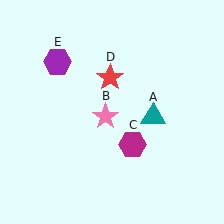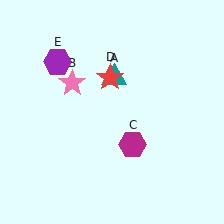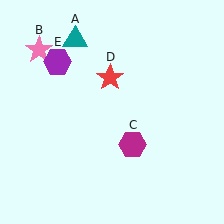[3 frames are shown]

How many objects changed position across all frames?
2 objects changed position: teal triangle (object A), pink star (object B).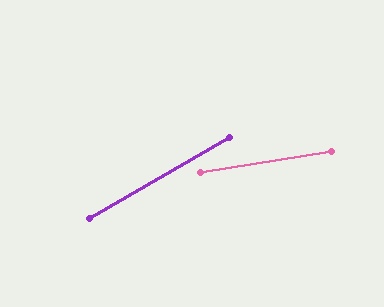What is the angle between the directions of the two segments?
Approximately 21 degrees.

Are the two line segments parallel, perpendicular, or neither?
Neither parallel nor perpendicular — they differ by about 21°.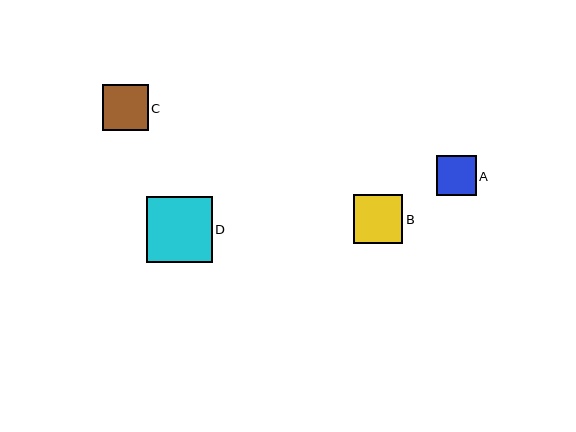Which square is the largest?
Square D is the largest with a size of approximately 66 pixels.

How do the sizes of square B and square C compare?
Square B and square C are approximately the same size.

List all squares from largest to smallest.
From largest to smallest: D, B, C, A.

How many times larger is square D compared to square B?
Square D is approximately 1.3 times the size of square B.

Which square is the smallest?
Square A is the smallest with a size of approximately 40 pixels.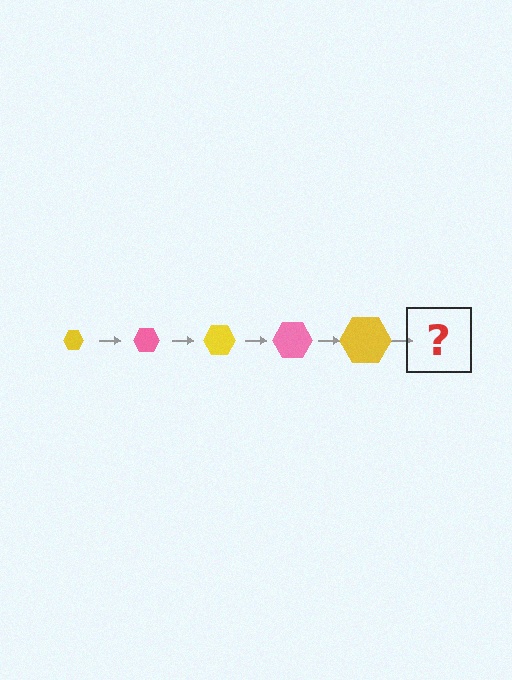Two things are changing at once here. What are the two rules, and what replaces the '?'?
The two rules are that the hexagon grows larger each step and the color cycles through yellow and pink. The '?' should be a pink hexagon, larger than the previous one.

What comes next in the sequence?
The next element should be a pink hexagon, larger than the previous one.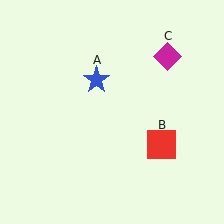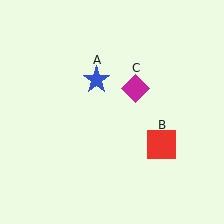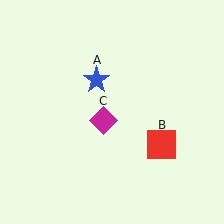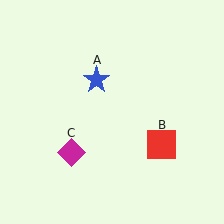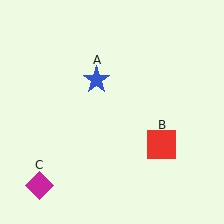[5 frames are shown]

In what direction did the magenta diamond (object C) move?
The magenta diamond (object C) moved down and to the left.